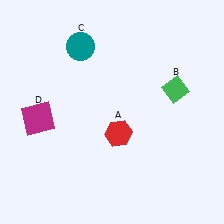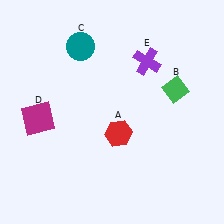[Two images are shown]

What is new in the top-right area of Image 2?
A purple cross (E) was added in the top-right area of Image 2.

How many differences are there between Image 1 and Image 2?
There is 1 difference between the two images.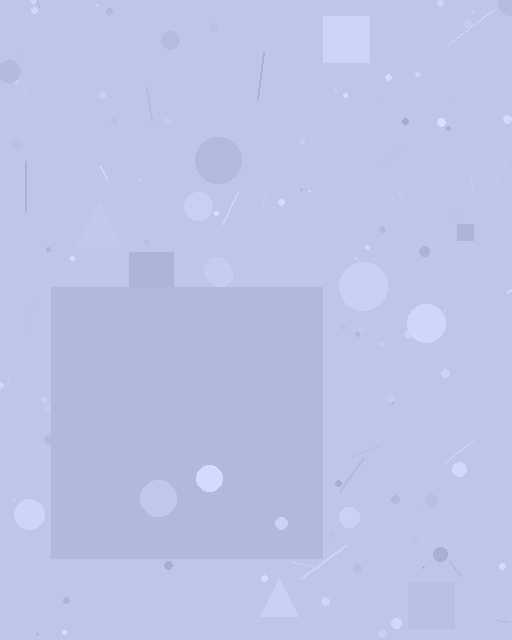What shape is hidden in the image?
A square is hidden in the image.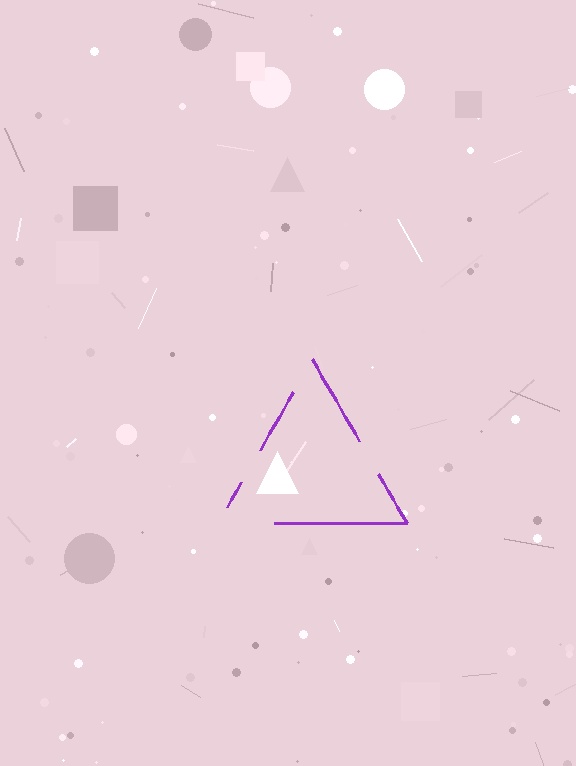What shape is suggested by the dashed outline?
The dashed outline suggests a triangle.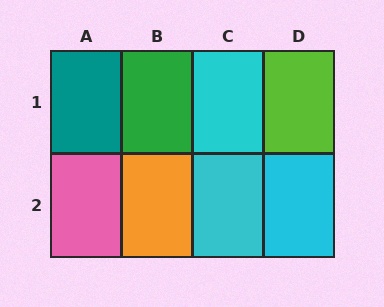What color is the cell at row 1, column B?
Green.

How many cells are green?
1 cell is green.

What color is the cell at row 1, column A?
Teal.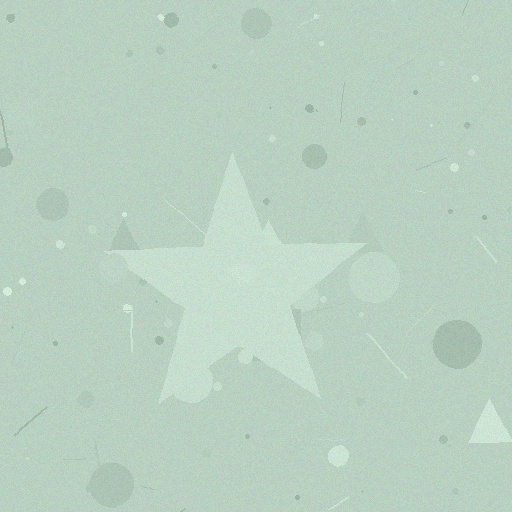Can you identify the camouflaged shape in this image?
The camouflaged shape is a star.